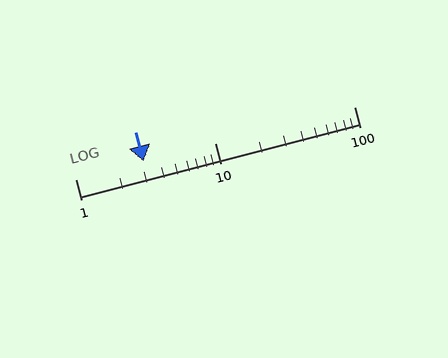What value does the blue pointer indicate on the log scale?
The pointer indicates approximately 3.1.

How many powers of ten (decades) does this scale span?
The scale spans 2 decades, from 1 to 100.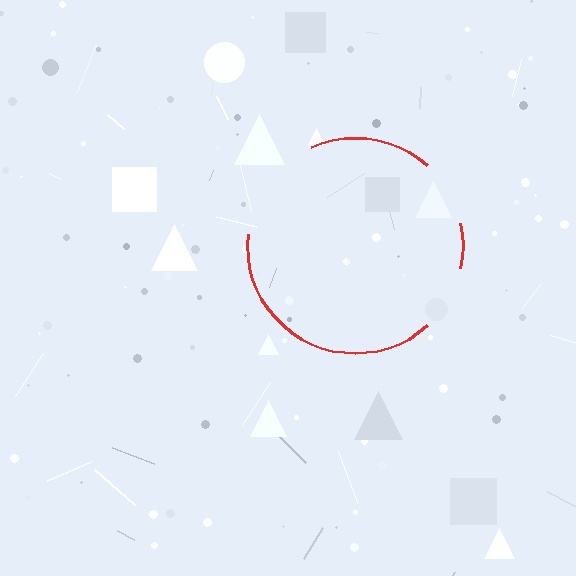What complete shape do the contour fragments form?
The contour fragments form a circle.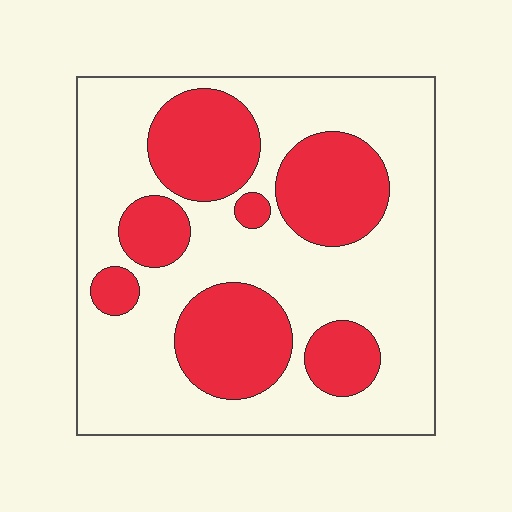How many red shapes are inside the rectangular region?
7.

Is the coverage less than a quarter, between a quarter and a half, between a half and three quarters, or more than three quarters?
Between a quarter and a half.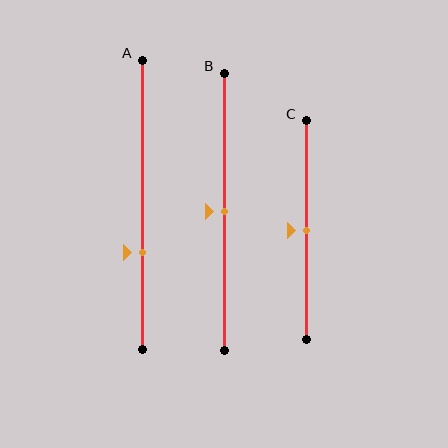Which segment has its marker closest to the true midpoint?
Segment B has its marker closest to the true midpoint.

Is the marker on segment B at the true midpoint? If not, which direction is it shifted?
Yes, the marker on segment B is at the true midpoint.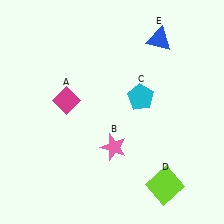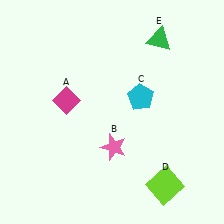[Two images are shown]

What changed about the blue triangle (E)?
In Image 1, E is blue. In Image 2, it changed to green.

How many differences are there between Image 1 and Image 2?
There is 1 difference between the two images.